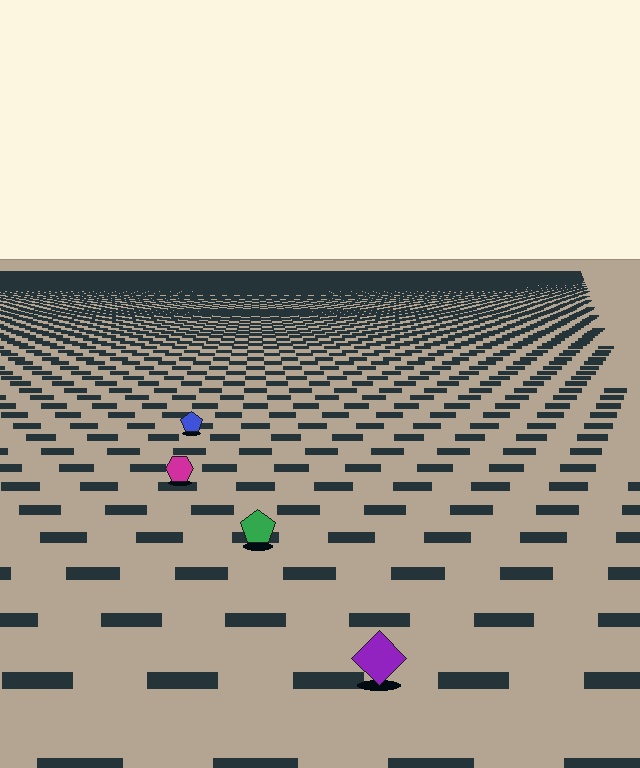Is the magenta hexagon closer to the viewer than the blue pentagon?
Yes. The magenta hexagon is closer — you can tell from the texture gradient: the ground texture is coarser near it.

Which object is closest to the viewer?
The purple diamond is closest. The texture marks near it are larger and more spread out.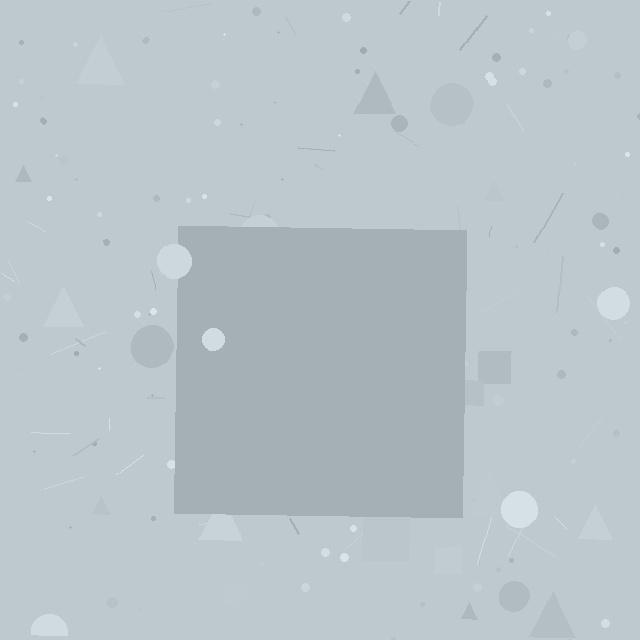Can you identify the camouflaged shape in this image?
The camouflaged shape is a square.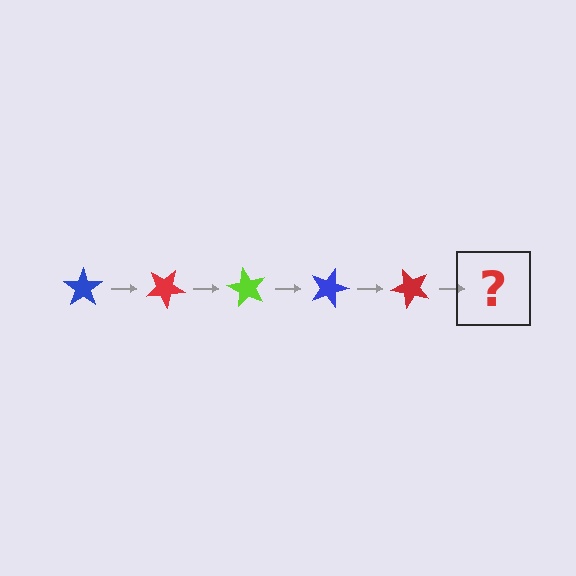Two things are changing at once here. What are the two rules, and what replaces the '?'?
The two rules are that it rotates 30 degrees each step and the color cycles through blue, red, and lime. The '?' should be a lime star, rotated 150 degrees from the start.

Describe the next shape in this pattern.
It should be a lime star, rotated 150 degrees from the start.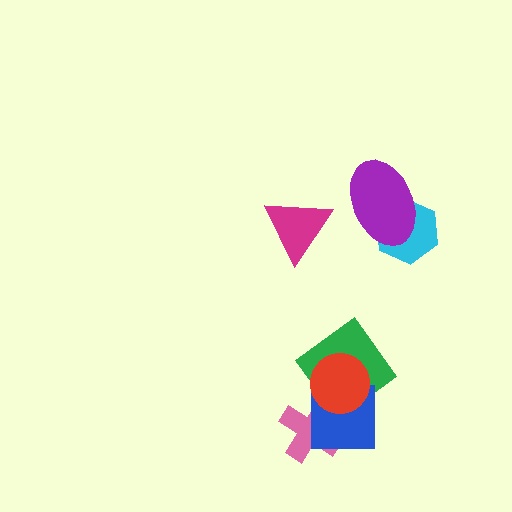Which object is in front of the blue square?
The red circle is in front of the blue square.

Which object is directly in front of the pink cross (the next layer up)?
The blue square is directly in front of the pink cross.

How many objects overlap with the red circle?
3 objects overlap with the red circle.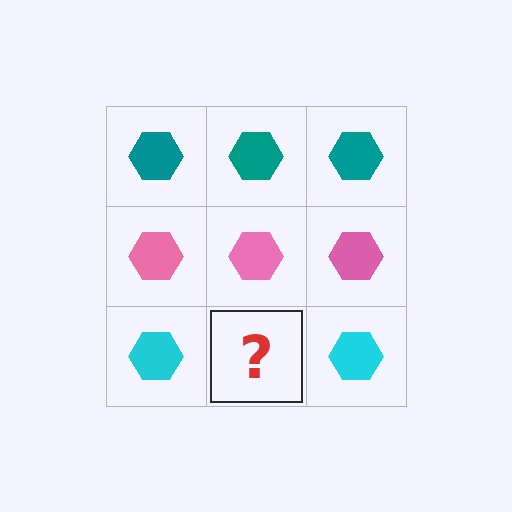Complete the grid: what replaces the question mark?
The question mark should be replaced with a cyan hexagon.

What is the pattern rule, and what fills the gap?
The rule is that each row has a consistent color. The gap should be filled with a cyan hexagon.